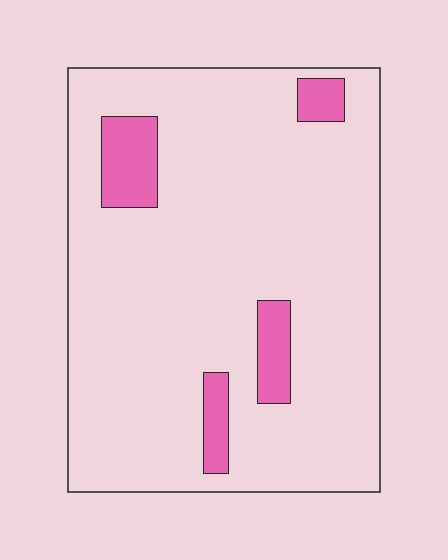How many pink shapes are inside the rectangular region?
4.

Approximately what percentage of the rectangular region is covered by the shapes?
Approximately 10%.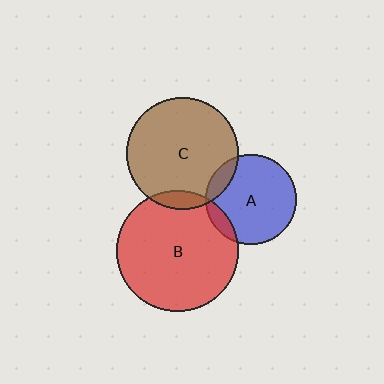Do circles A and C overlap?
Yes.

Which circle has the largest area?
Circle B (red).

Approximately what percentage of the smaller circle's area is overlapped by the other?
Approximately 10%.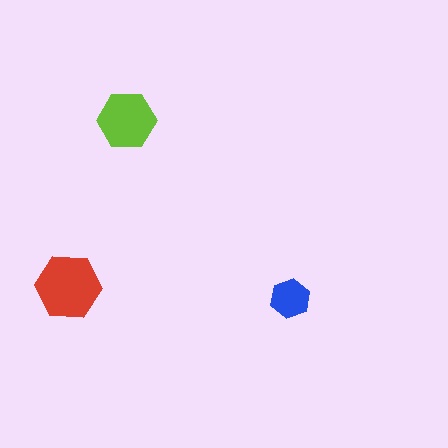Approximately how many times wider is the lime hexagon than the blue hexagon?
About 1.5 times wider.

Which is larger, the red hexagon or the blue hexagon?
The red one.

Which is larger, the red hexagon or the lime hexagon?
The red one.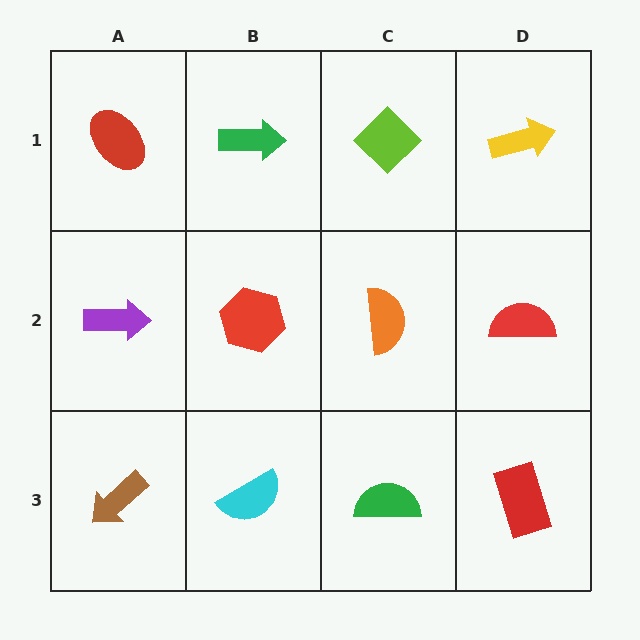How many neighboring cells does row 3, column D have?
2.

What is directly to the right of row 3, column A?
A cyan semicircle.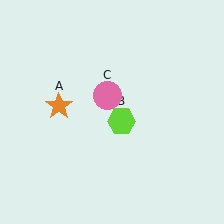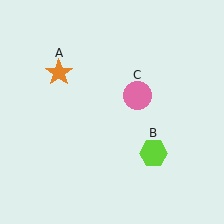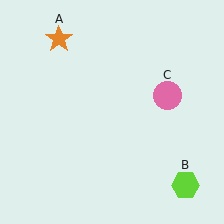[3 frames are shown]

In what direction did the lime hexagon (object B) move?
The lime hexagon (object B) moved down and to the right.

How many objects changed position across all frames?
3 objects changed position: orange star (object A), lime hexagon (object B), pink circle (object C).